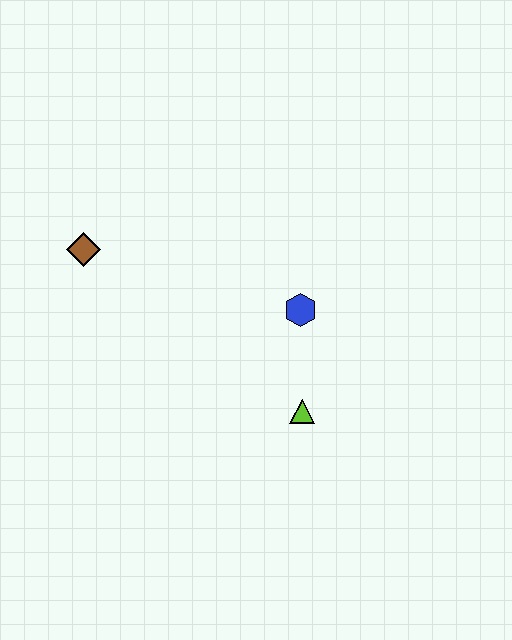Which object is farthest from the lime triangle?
The brown diamond is farthest from the lime triangle.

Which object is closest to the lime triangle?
The blue hexagon is closest to the lime triangle.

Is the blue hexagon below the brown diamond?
Yes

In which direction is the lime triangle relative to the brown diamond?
The lime triangle is to the right of the brown diamond.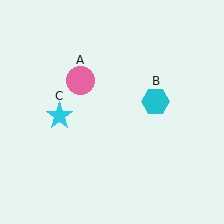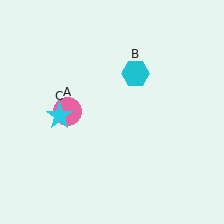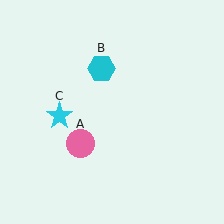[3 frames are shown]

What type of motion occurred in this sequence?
The pink circle (object A), cyan hexagon (object B) rotated counterclockwise around the center of the scene.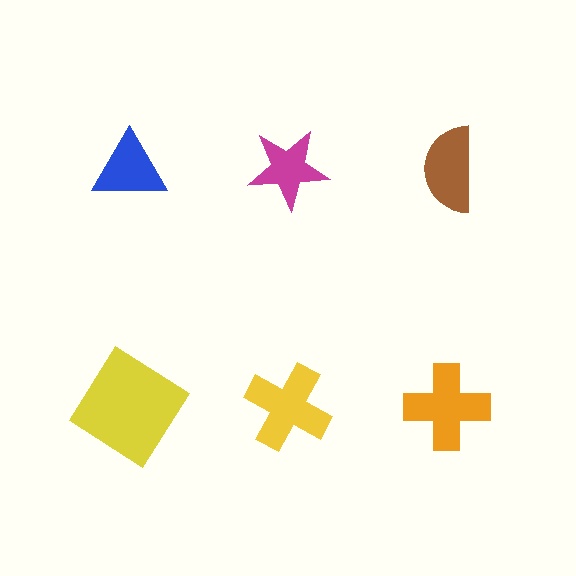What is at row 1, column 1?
A blue triangle.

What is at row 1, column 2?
A magenta star.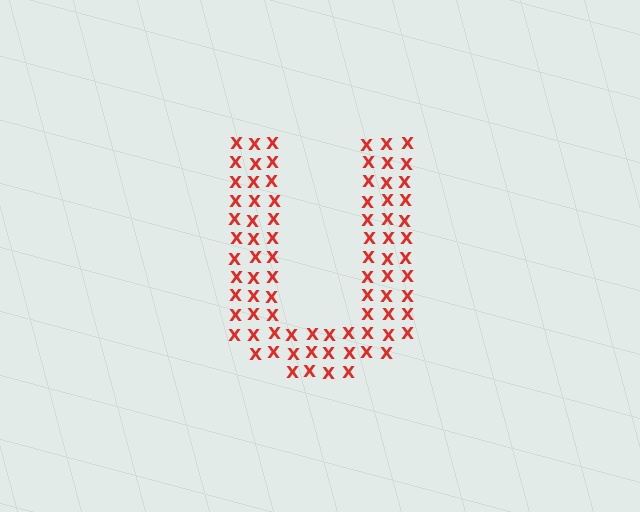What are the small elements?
The small elements are letter X's.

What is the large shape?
The large shape is the letter U.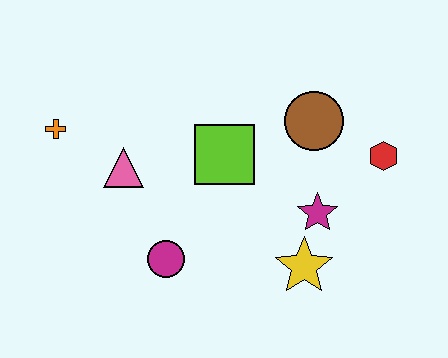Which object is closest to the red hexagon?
The brown circle is closest to the red hexagon.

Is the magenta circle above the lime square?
No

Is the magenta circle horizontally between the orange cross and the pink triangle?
No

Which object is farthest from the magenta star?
The orange cross is farthest from the magenta star.